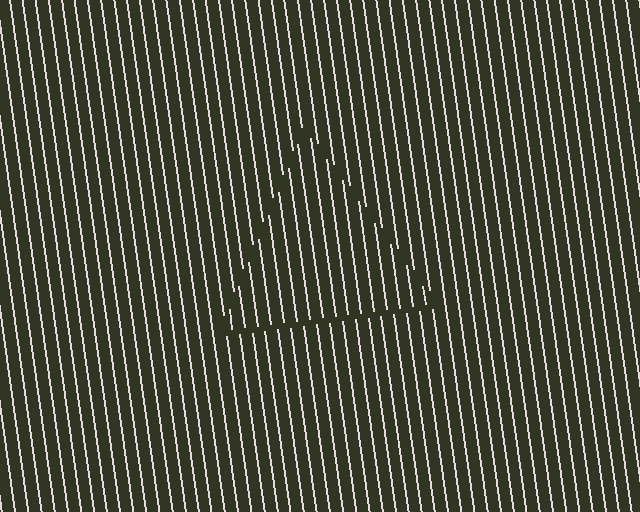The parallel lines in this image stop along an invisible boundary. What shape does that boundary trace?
An illusory triangle. The interior of the shape contains the same grating, shifted by half a period — the contour is defined by the phase discontinuity where line-ends from the inner and outer gratings abut.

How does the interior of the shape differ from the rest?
The interior of the shape contains the same grating, shifted by half a period — the contour is defined by the phase discontinuity where line-ends from the inner and outer gratings abut.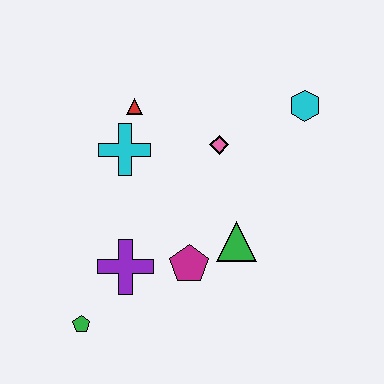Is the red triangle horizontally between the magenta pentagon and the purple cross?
Yes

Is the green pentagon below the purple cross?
Yes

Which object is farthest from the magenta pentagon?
The cyan hexagon is farthest from the magenta pentagon.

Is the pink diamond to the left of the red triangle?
No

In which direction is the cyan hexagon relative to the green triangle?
The cyan hexagon is above the green triangle.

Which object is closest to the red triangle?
The cyan cross is closest to the red triangle.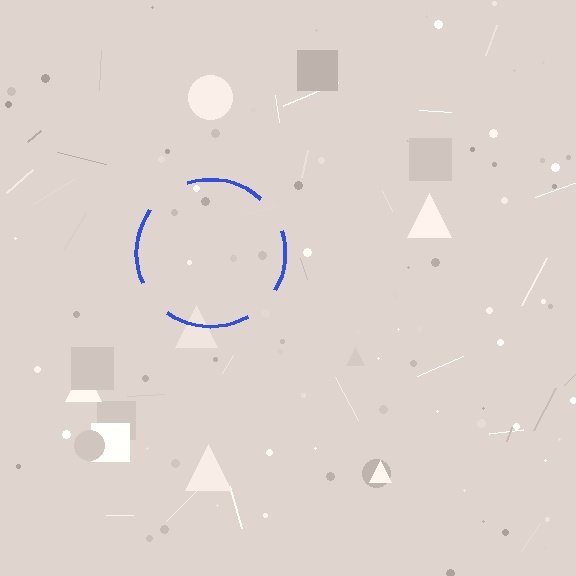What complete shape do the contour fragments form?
The contour fragments form a circle.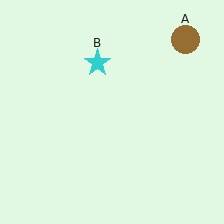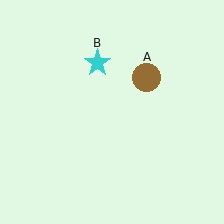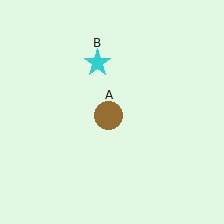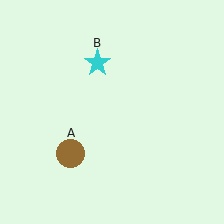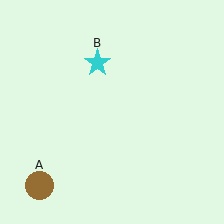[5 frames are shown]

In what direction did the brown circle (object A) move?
The brown circle (object A) moved down and to the left.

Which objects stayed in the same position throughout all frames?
Cyan star (object B) remained stationary.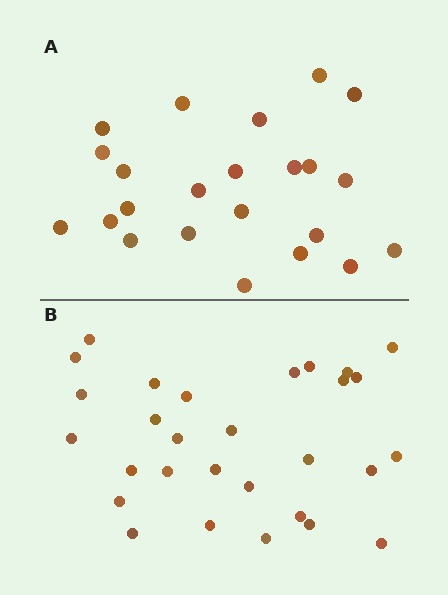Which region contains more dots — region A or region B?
Region B (the bottom region) has more dots.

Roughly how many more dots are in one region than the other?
Region B has about 6 more dots than region A.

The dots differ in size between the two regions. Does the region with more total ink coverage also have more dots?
No. Region A has more total ink coverage because its dots are larger, but region B actually contains more individual dots. Total area can be misleading — the number of items is what matters here.